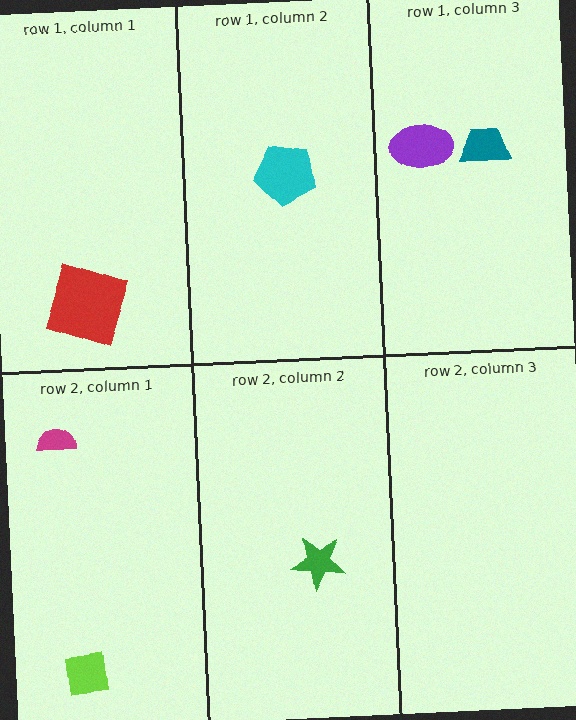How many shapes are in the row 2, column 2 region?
1.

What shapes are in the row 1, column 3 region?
The teal trapezoid, the purple ellipse.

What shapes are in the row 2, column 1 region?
The lime square, the magenta semicircle.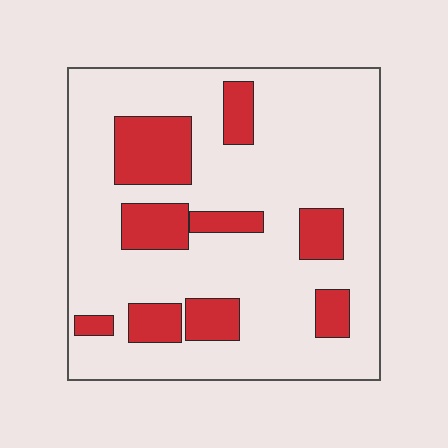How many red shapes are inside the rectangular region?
9.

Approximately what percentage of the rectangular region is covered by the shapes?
Approximately 20%.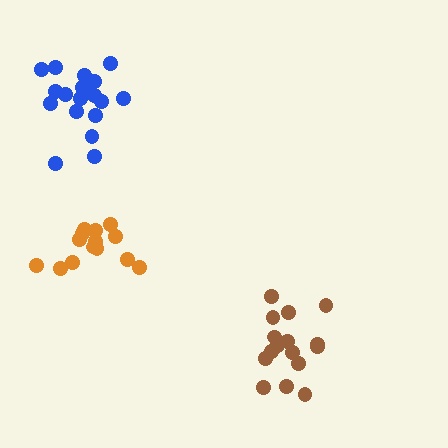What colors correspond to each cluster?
The clusters are colored: orange, blue, brown.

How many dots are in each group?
Group 1: 14 dots, Group 2: 20 dots, Group 3: 16 dots (50 total).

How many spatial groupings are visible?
There are 3 spatial groupings.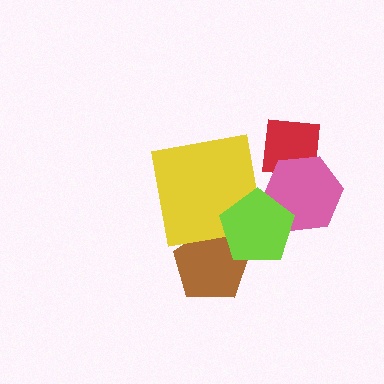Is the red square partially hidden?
Yes, it is partially covered by another shape.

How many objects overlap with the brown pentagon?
2 objects overlap with the brown pentagon.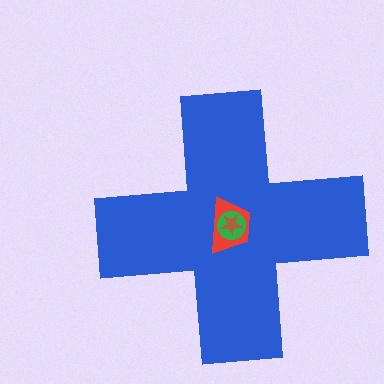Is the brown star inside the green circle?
Yes.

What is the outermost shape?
The blue cross.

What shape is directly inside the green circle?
The brown star.